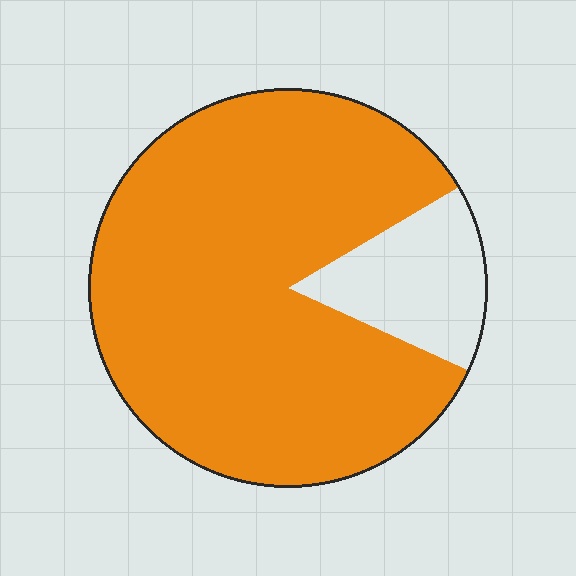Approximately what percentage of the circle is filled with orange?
Approximately 85%.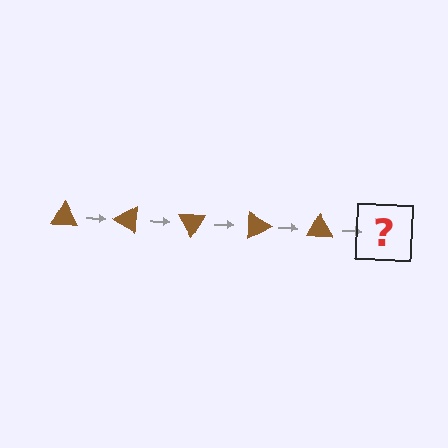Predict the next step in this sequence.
The next step is a brown triangle rotated 150 degrees.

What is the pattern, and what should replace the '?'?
The pattern is that the triangle rotates 30 degrees each step. The '?' should be a brown triangle rotated 150 degrees.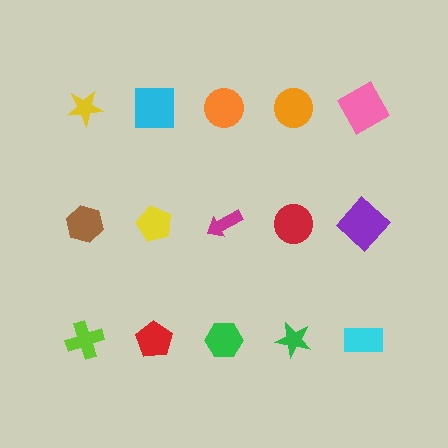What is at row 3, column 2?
A red pentagon.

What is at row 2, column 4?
A red circle.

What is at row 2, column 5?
A purple diamond.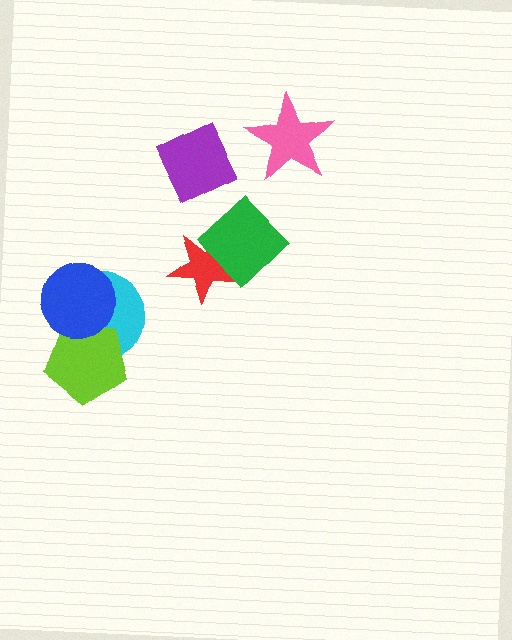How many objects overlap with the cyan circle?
2 objects overlap with the cyan circle.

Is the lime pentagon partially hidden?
Yes, it is partially covered by another shape.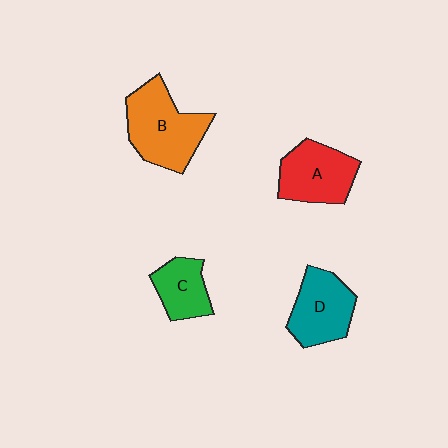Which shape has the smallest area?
Shape C (green).